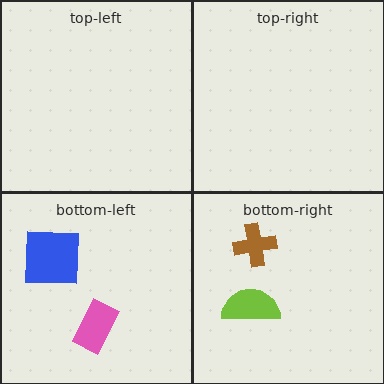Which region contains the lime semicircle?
The bottom-right region.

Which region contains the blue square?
The bottom-left region.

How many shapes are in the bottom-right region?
2.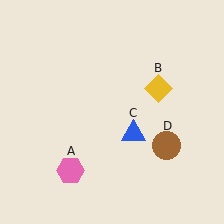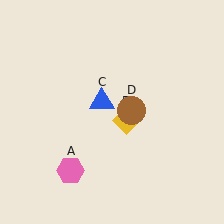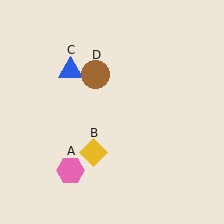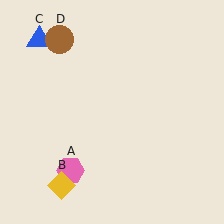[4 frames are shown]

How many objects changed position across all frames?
3 objects changed position: yellow diamond (object B), blue triangle (object C), brown circle (object D).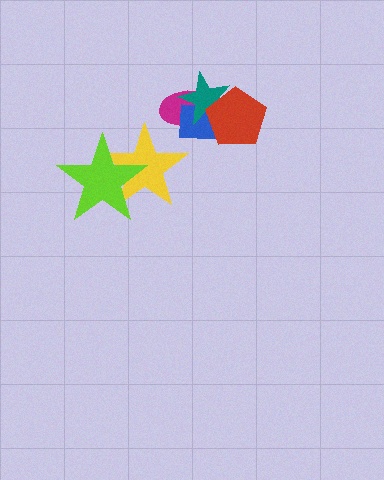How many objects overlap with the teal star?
3 objects overlap with the teal star.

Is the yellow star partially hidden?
Yes, it is partially covered by another shape.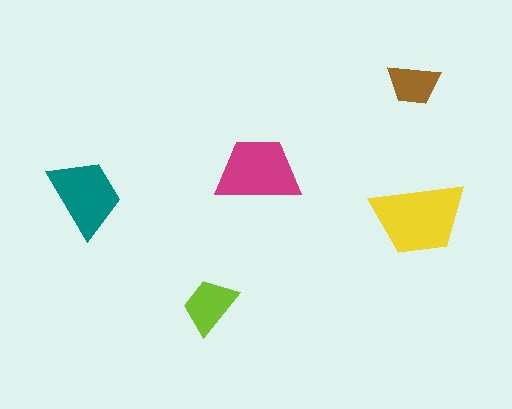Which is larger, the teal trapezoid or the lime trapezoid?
The teal one.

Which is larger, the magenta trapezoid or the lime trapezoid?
The magenta one.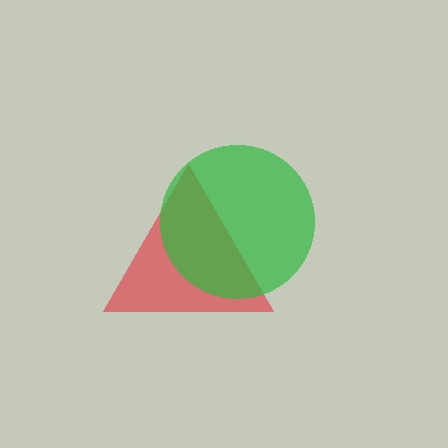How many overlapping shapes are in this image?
There are 2 overlapping shapes in the image.